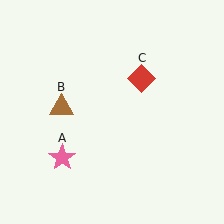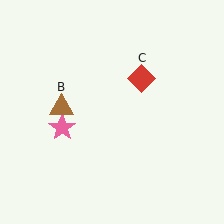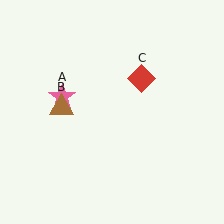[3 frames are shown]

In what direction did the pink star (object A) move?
The pink star (object A) moved up.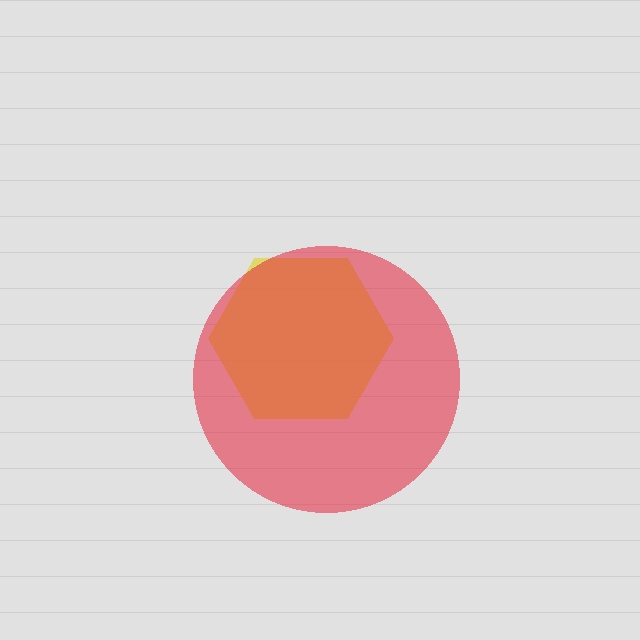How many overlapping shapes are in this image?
There are 2 overlapping shapes in the image.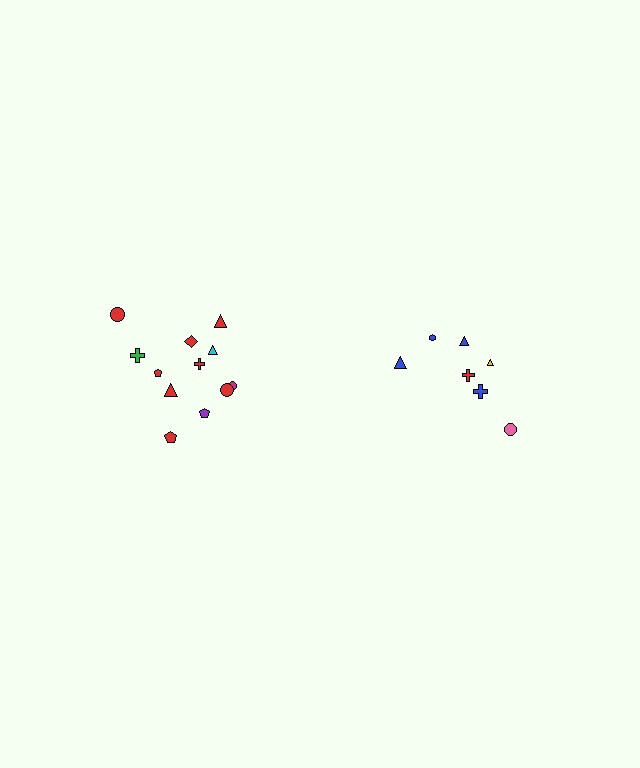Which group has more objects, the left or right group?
The left group.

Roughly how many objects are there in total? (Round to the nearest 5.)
Roughly 20 objects in total.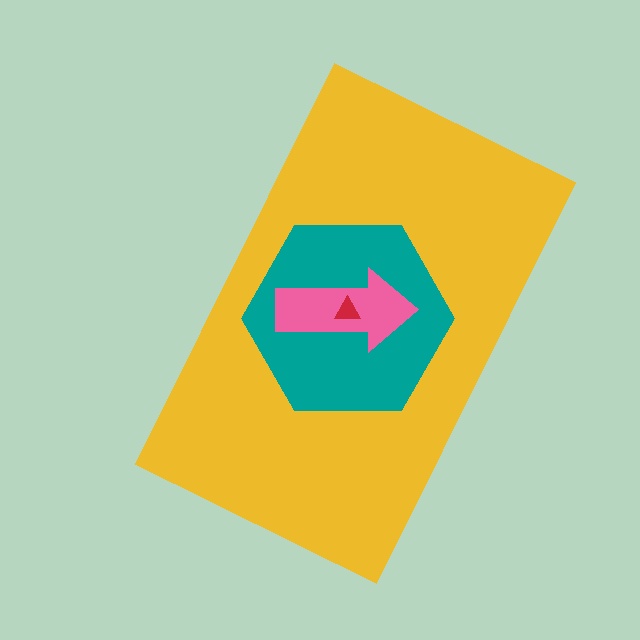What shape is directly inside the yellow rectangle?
The teal hexagon.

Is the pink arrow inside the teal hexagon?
Yes.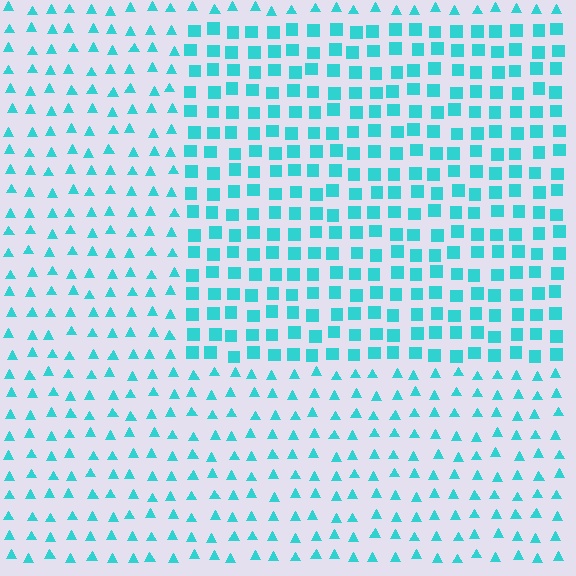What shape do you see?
I see a rectangle.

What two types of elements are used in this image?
The image uses squares inside the rectangle region and triangles outside it.